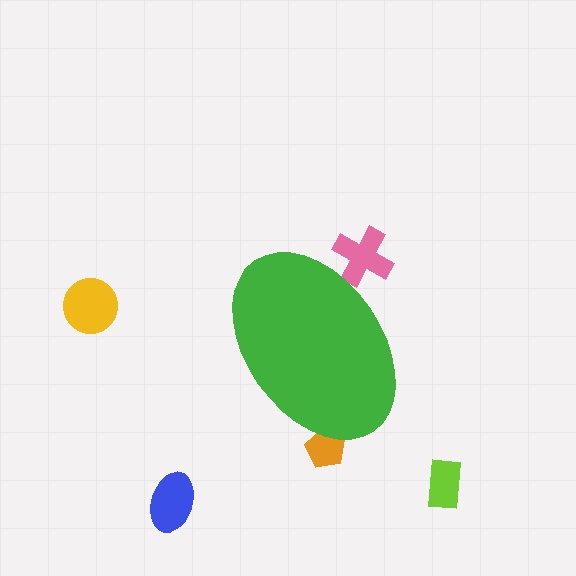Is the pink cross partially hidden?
Yes, the pink cross is partially hidden behind the green ellipse.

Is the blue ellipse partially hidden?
No, the blue ellipse is fully visible.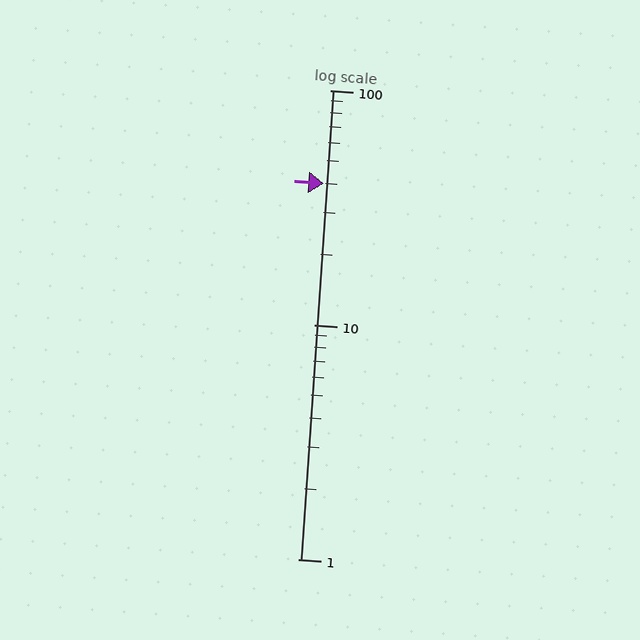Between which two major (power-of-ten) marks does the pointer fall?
The pointer is between 10 and 100.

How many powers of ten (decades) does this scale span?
The scale spans 2 decades, from 1 to 100.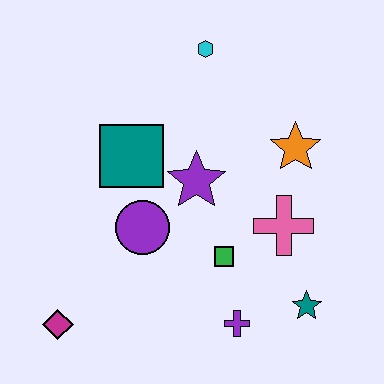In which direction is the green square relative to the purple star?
The green square is below the purple star.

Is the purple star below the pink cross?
No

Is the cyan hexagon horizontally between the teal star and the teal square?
Yes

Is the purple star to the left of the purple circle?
No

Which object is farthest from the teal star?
The cyan hexagon is farthest from the teal star.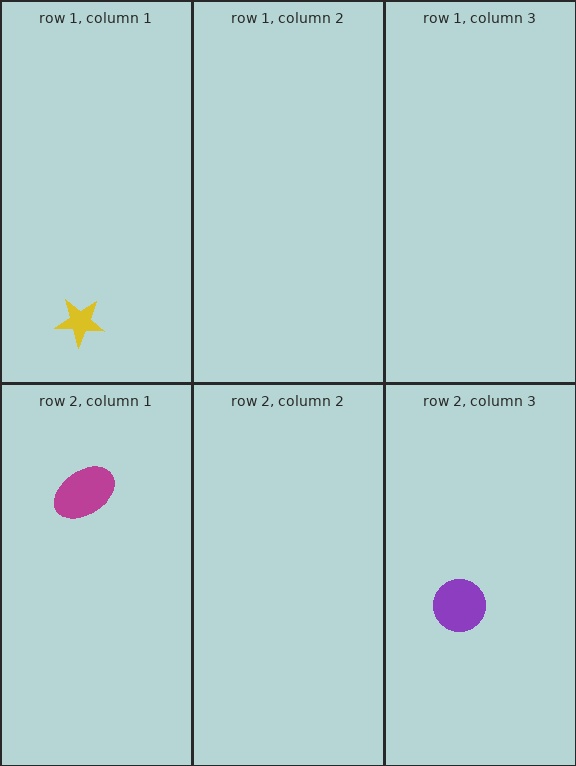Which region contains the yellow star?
The row 1, column 1 region.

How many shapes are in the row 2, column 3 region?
1.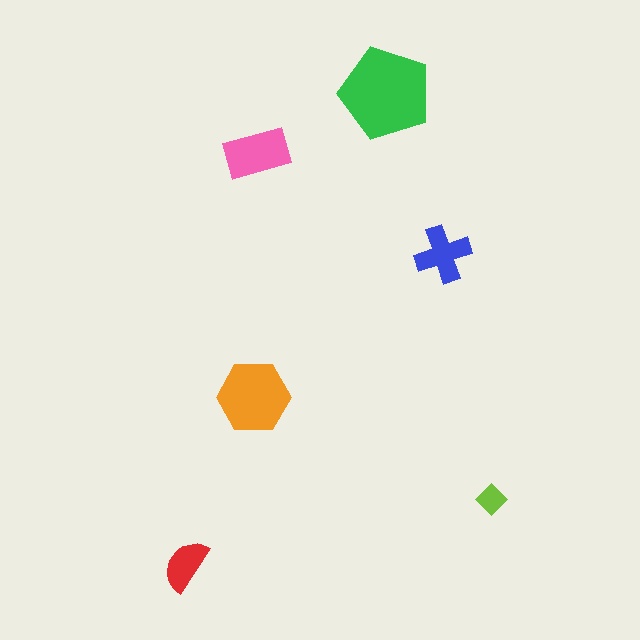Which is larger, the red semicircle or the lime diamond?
The red semicircle.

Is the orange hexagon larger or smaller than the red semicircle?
Larger.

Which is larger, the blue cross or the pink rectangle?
The pink rectangle.